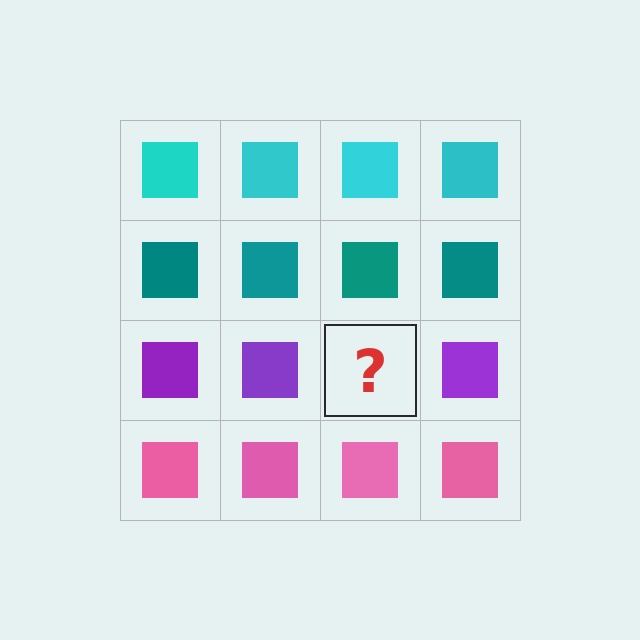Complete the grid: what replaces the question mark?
The question mark should be replaced with a purple square.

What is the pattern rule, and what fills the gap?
The rule is that each row has a consistent color. The gap should be filled with a purple square.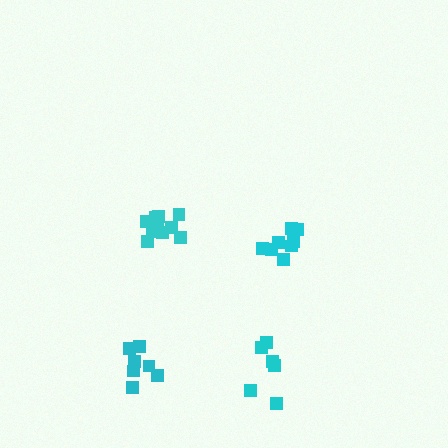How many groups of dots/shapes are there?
There are 4 groups.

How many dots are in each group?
Group 1: 8 dots, Group 2: 7 dots, Group 3: 6 dots, Group 4: 10 dots (31 total).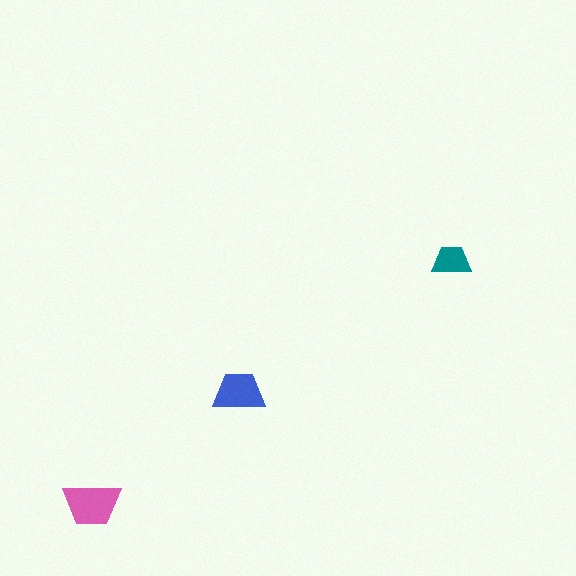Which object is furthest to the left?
The pink trapezoid is leftmost.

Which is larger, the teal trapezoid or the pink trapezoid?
The pink one.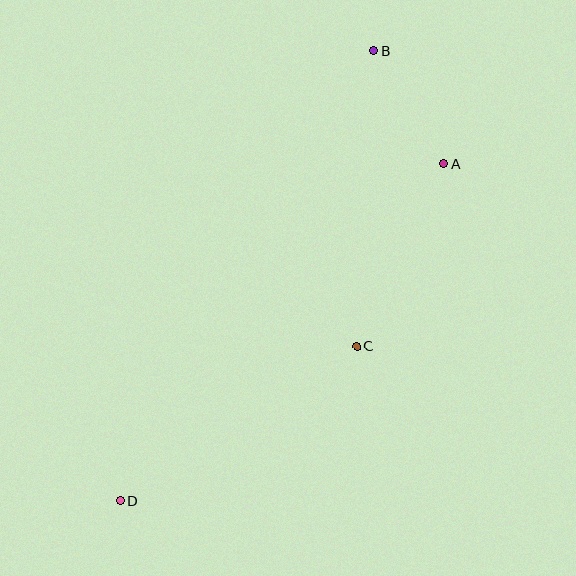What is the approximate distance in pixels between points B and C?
The distance between B and C is approximately 296 pixels.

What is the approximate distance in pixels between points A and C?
The distance between A and C is approximately 203 pixels.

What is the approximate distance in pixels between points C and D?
The distance between C and D is approximately 282 pixels.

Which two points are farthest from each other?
Points B and D are farthest from each other.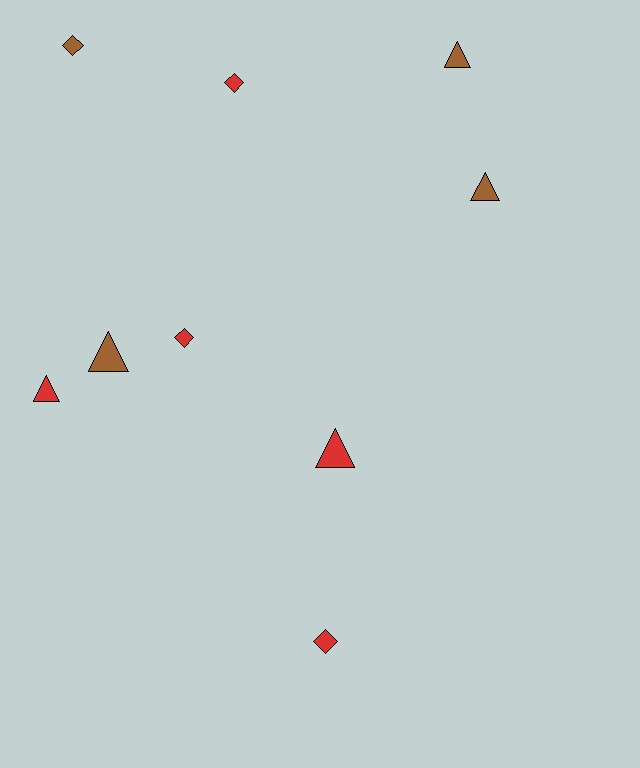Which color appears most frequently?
Red, with 5 objects.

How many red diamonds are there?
There are 3 red diamonds.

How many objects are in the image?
There are 9 objects.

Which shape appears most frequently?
Triangle, with 5 objects.